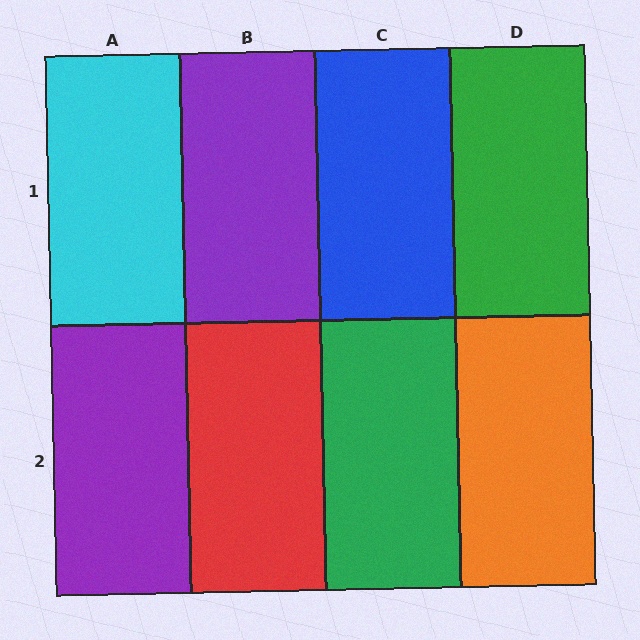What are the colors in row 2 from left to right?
Purple, red, green, orange.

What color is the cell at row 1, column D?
Green.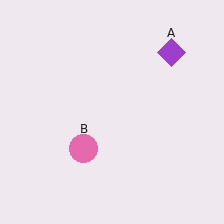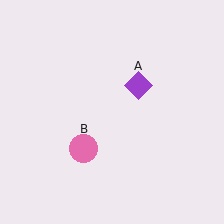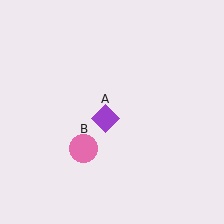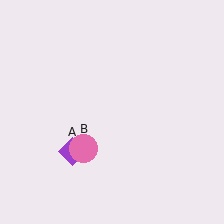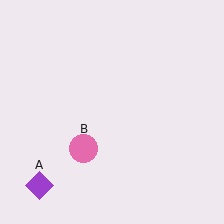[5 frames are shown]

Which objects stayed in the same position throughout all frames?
Pink circle (object B) remained stationary.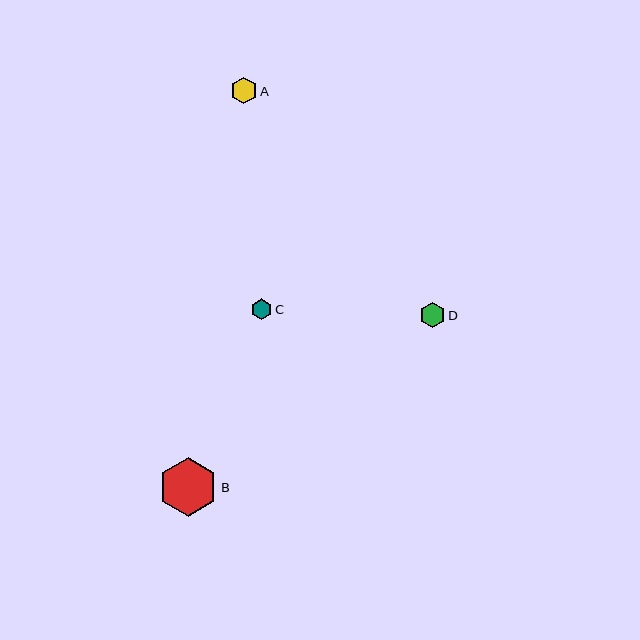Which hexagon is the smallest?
Hexagon C is the smallest with a size of approximately 21 pixels.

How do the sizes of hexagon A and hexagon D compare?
Hexagon A and hexagon D are approximately the same size.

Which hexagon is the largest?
Hexagon B is the largest with a size of approximately 59 pixels.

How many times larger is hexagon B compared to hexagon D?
Hexagon B is approximately 2.3 times the size of hexagon D.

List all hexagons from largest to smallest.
From largest to smallest: B, A, D, C.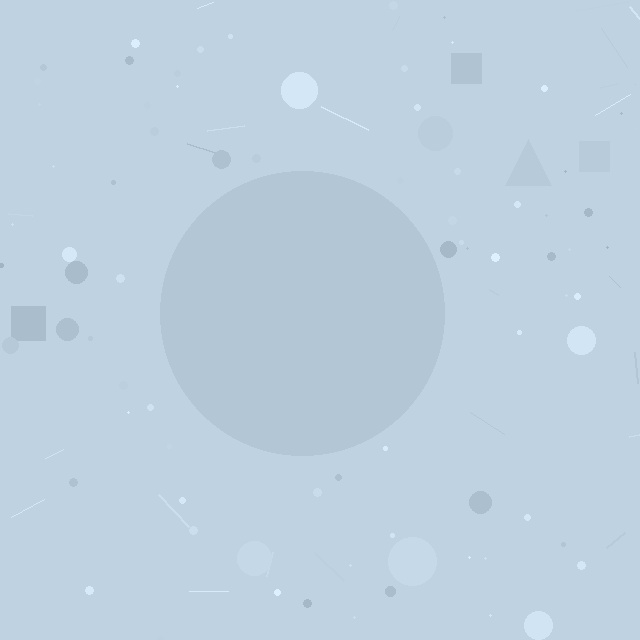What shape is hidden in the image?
A circle is hidden in the image.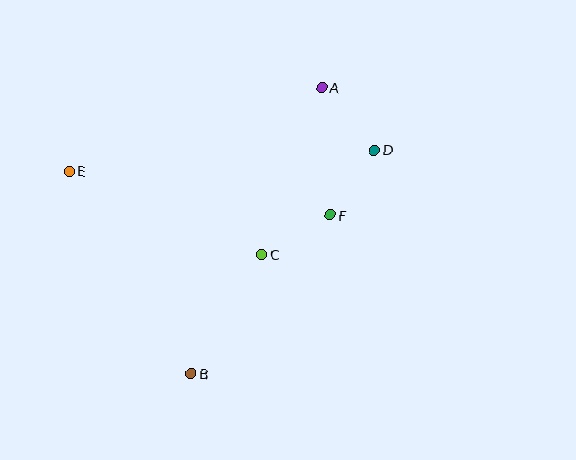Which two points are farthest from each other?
Points A and B are farthest from each other.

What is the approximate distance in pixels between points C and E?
The distance between C and E is approximately 210 pixels.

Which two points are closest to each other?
Points C and F are closest to each other.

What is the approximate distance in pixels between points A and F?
The distance between A and F is approximately 128 pixels.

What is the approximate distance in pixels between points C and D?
The distance between C and D is approximately 154 pixels.